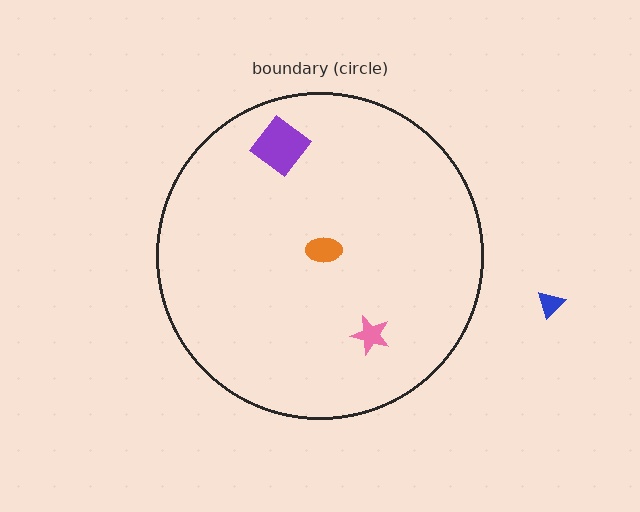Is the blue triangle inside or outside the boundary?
Outside.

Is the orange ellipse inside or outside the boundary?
Inside.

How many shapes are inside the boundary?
3 inside, 1 outside.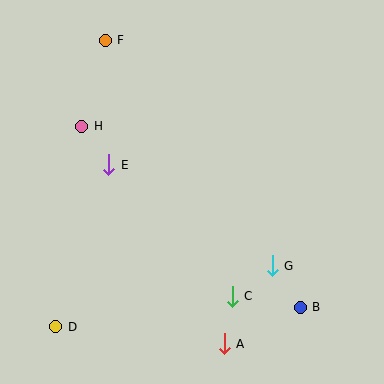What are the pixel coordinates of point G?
Point G is at (272, 266).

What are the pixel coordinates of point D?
Point D is at (56, 327).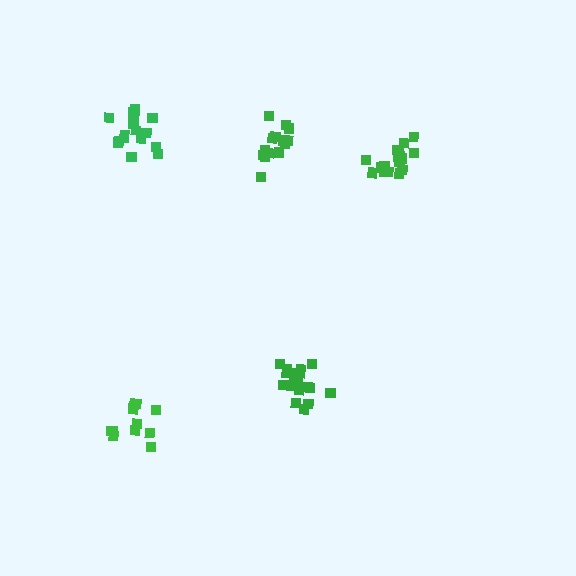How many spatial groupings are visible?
There are 5 spatial groupings.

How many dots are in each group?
Group 1: 12 dots, Group 2: 14 dots, Group 3: 18 dots, Group 4: 16 dots, Group 5: 18 dots (78 total).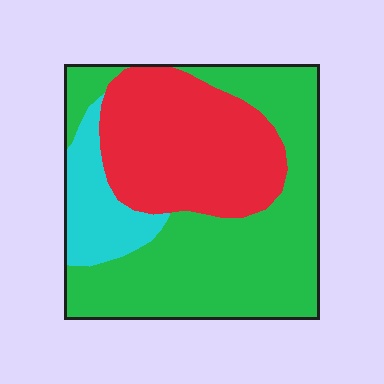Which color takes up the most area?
Green, at roughly 55%.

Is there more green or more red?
Green.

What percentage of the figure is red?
Red takes up about one third (1/3) of the figure.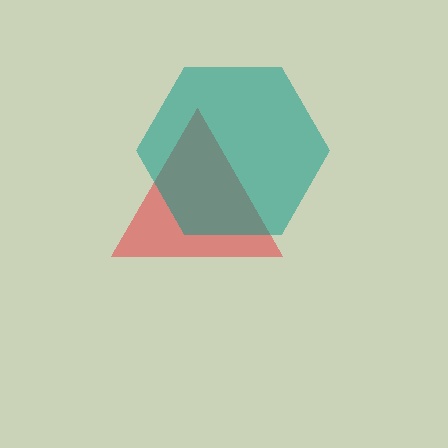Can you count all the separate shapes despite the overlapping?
Yes, there are 2 separate shapes.